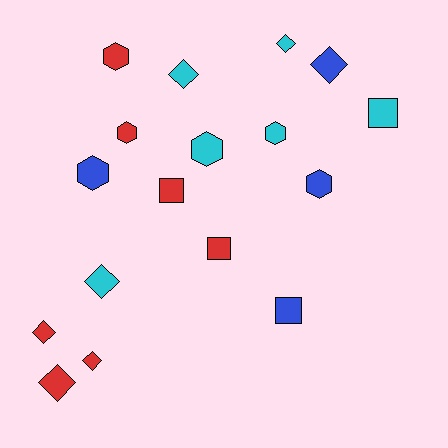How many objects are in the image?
There are 17 objects.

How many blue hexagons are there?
There are 2 blue hexagons.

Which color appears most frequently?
Red, with 7 objects.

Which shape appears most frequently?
Diamond, with 7 objects.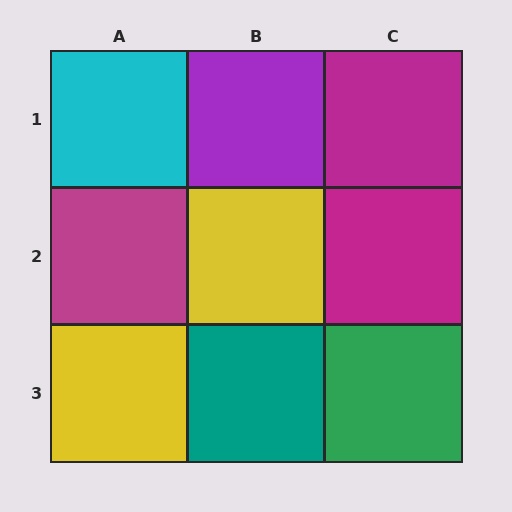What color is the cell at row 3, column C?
Green.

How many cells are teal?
1 cell is teal.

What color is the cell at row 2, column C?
Magenta.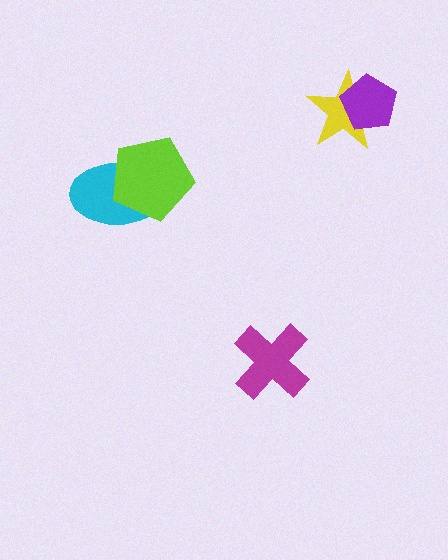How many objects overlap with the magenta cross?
0 objects overlap with the magenta cross.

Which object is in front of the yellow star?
The purple pentagon is in front of the yellow star.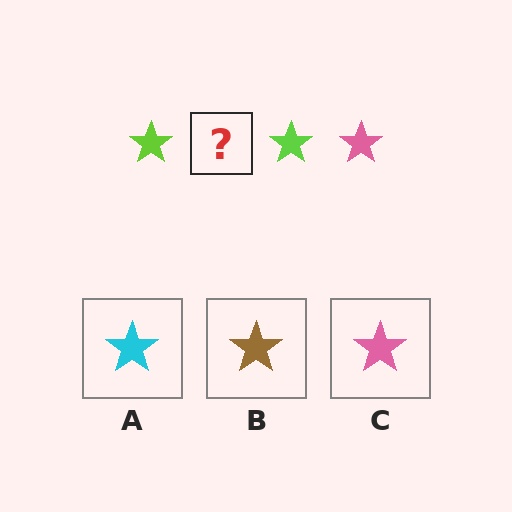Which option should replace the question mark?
Option C.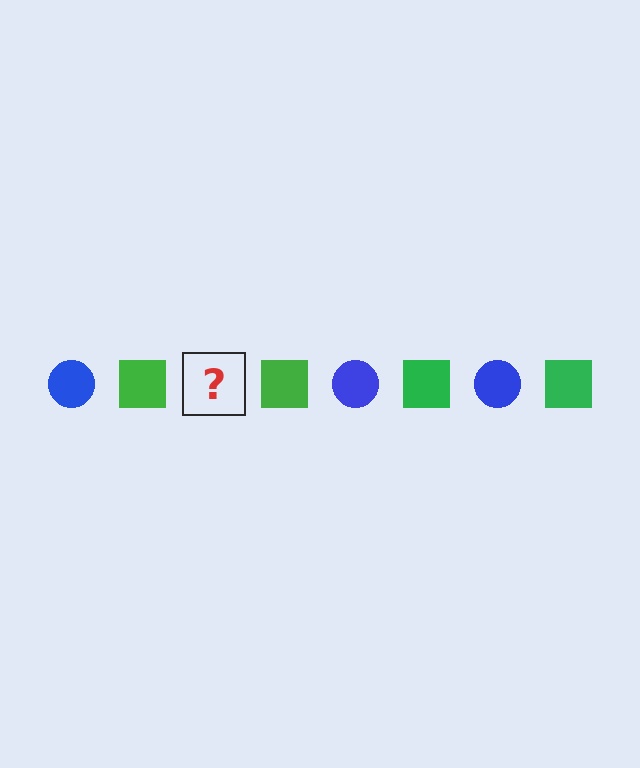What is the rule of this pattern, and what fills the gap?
The rule is that the pattern alternates between blue circle and green square. The gap should be filled with a blue circle.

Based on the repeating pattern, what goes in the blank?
The blank should be a blue circle.